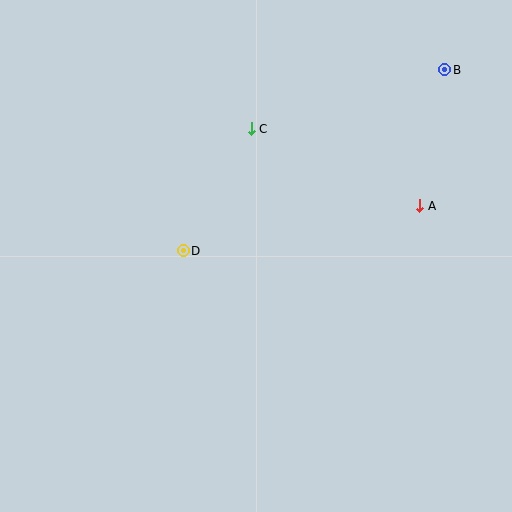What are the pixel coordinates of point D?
Point D is at (183, 251).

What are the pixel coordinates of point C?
Point C is at (251, 129).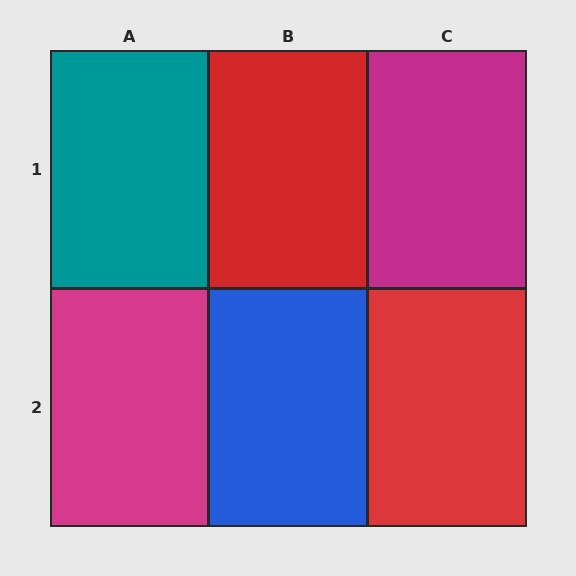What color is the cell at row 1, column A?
Teal.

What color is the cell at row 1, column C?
Magenta.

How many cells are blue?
1 cell is blue.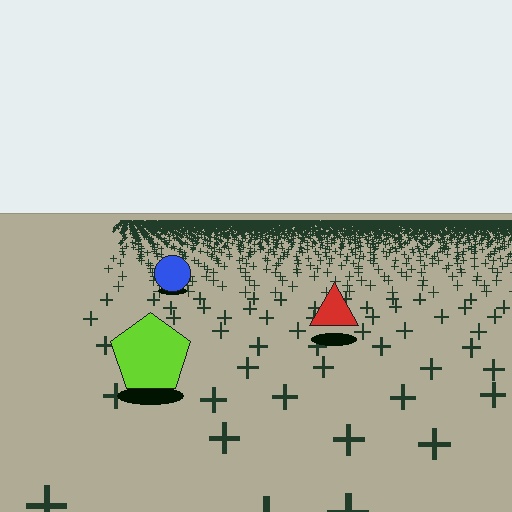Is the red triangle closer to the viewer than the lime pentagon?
No. The lime pentagon is closer — you can tell from the texture gradient: the ground texture is coarser near it.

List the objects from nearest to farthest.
From nearest to farthest: the lime pentagon, the red triangle, the blue circle.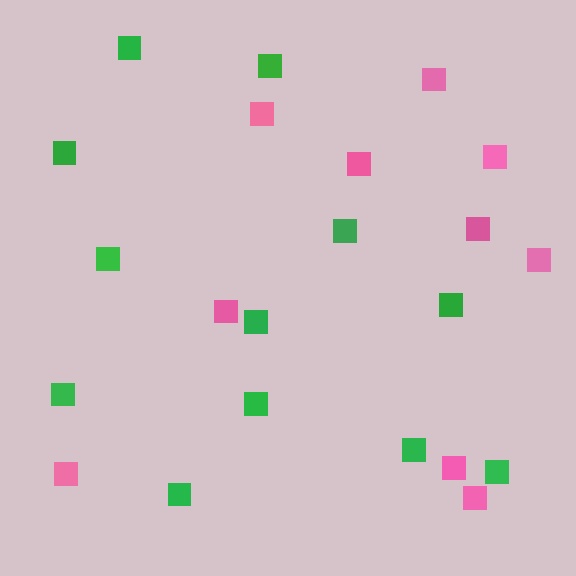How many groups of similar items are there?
There are 2 groups: one group of pink squares (10) and one group of green squares (12).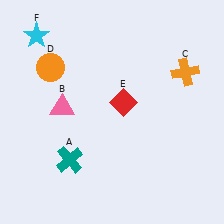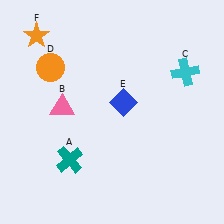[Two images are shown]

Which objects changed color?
C changed from orange to cyan. E changed from red to blue. F changed from cyan to orange.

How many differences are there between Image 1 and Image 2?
There are 3 differences between the two images.